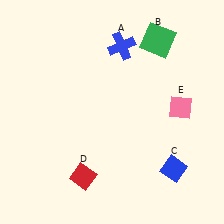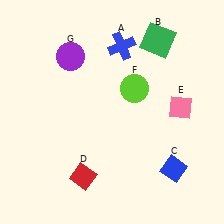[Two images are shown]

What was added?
A lime circle (F), a purple circle (G) were added in Image 2.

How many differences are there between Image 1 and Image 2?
There are 2 differences between the two images.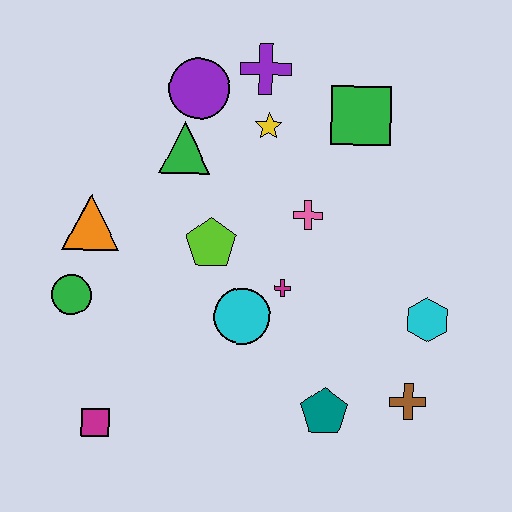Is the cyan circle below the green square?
Yes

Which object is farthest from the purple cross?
The magenta square is farthest from the purple cross.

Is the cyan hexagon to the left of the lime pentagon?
No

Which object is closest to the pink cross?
The magenta cross is closest to the pink cross.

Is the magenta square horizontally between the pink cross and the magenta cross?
No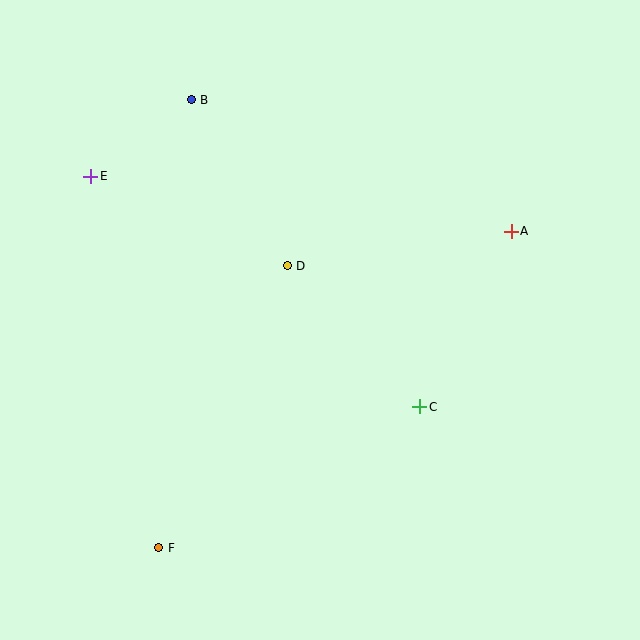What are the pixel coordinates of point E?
Point E is at (91, 176).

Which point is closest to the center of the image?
Point D at (287, 266) is closest to the center.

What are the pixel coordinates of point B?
Point B is at (192, 100).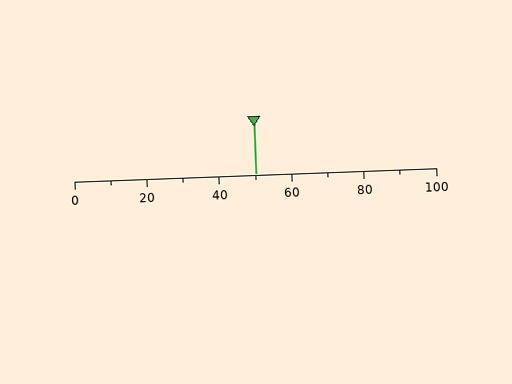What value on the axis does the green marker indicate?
The marker indicates approximately 50.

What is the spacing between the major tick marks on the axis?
The major ticks are spaced 20 apart.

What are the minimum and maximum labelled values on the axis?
The axis runs from 0 to 100.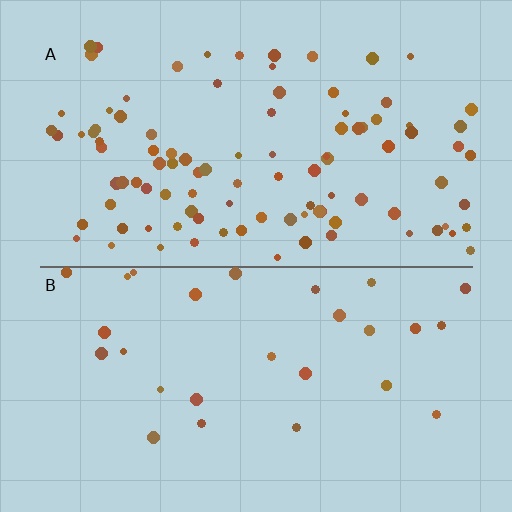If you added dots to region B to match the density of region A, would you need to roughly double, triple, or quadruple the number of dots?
Approximately triple.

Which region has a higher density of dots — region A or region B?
A (the top).